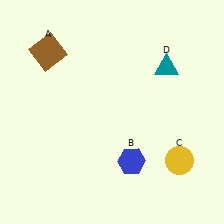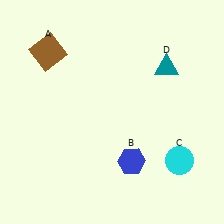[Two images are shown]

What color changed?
The circle (C) changed from yellow in Image 1 to cyan in Image 2.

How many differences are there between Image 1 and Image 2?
There is 1 difference between the two images.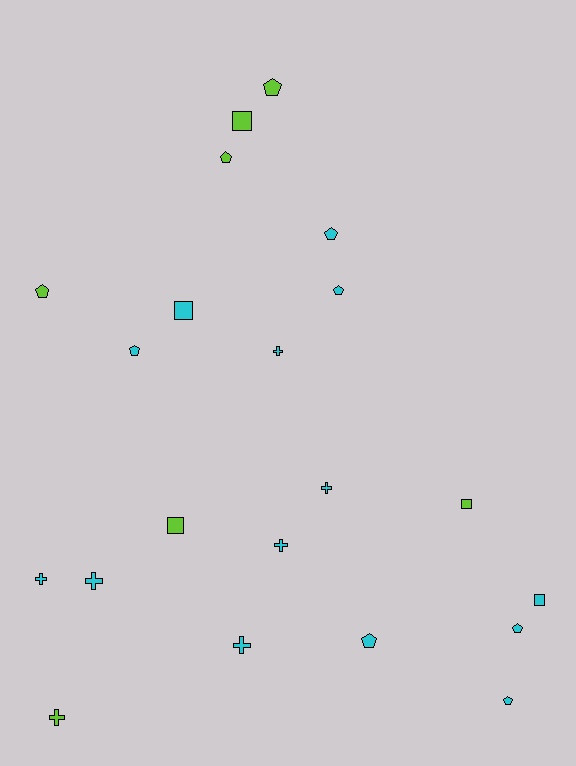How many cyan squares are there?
There are 2 cyan squares.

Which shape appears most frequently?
Pentagon, with 9 objects.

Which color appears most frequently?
Cyan, with 14 objects.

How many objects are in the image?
There are 21 objects.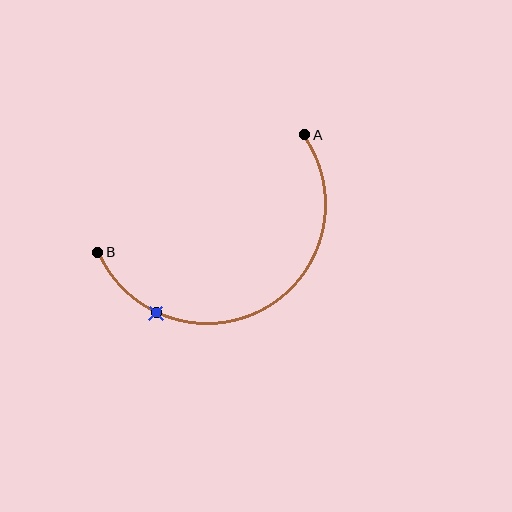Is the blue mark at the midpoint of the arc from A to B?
No. The blue mark lies on the arc but is closer to endpoint B. The arc midpoint would be at the point on the curve equidistant along the arc from both A and B.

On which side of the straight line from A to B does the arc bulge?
The arc bulges below the straight line connecting A and B.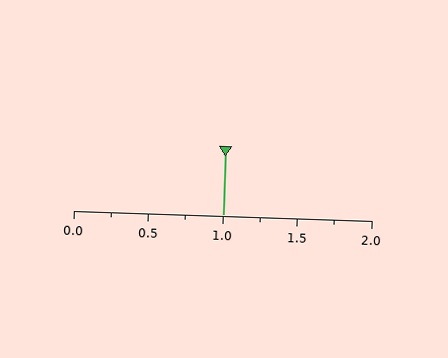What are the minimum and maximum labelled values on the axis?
The axis runs from 0.0 to 2.0.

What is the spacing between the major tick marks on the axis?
The major ticks are spaced 0.5 apart.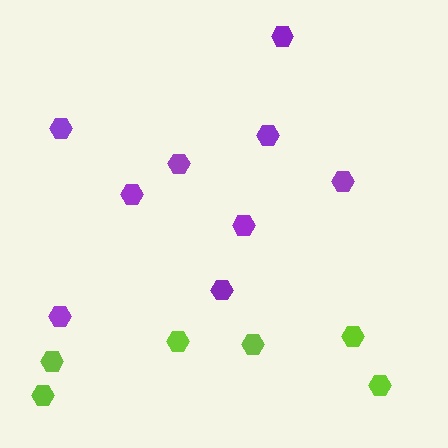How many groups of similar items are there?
There are 2 groups: one group of lime hexagons (6) and one group of purple hexagons (9).